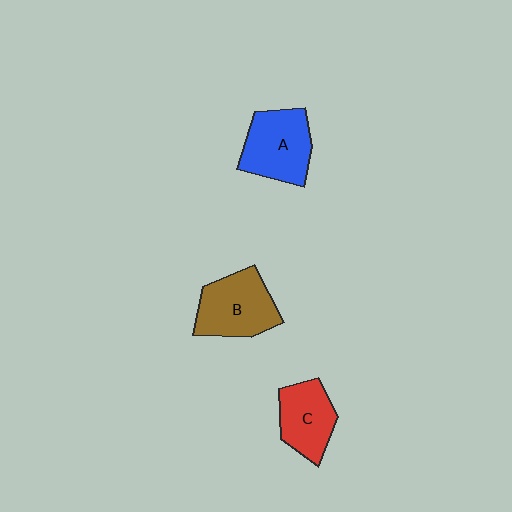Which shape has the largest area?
Shape B (brown).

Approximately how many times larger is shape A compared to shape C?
Approximately 1.2 times.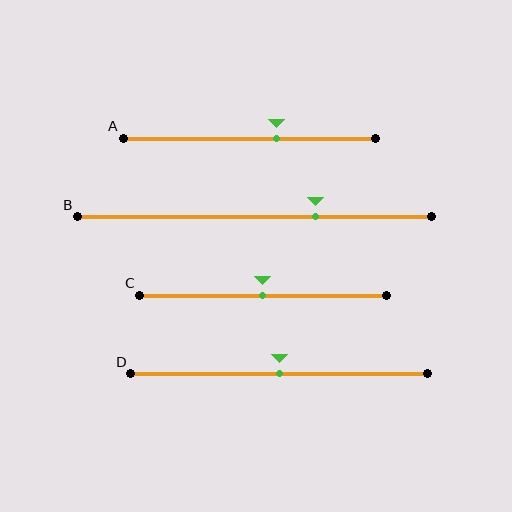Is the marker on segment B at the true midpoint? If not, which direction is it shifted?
No, the marker on segment B is shifted to the right by about 17% of the segment length.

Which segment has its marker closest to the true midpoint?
Segment C has its marker closest to the true midpoint.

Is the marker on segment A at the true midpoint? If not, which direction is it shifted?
No, the marker on segment A is shifted to the right by about 11% of the segment length.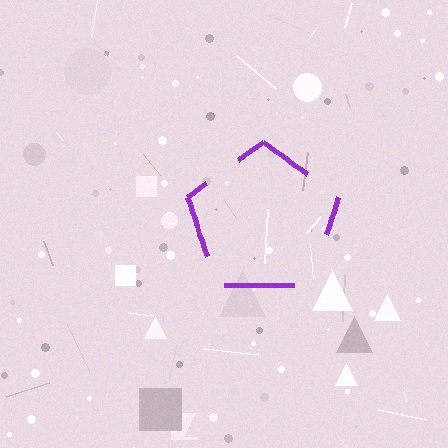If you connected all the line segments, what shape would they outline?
They would outline a pentagon.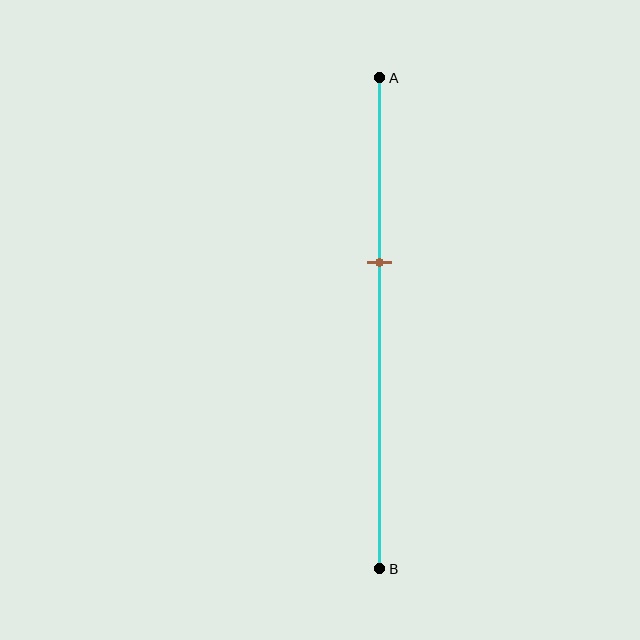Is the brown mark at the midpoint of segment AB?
No, the mark is at about 40% from A, not at the 50% midpoint.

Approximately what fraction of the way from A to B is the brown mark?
The brown mark is approximately 40% of the way from A to B.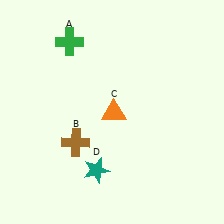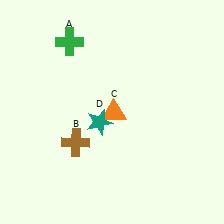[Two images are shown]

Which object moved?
The teal star (D) moved up.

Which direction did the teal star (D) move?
The teal star (D) moved up.